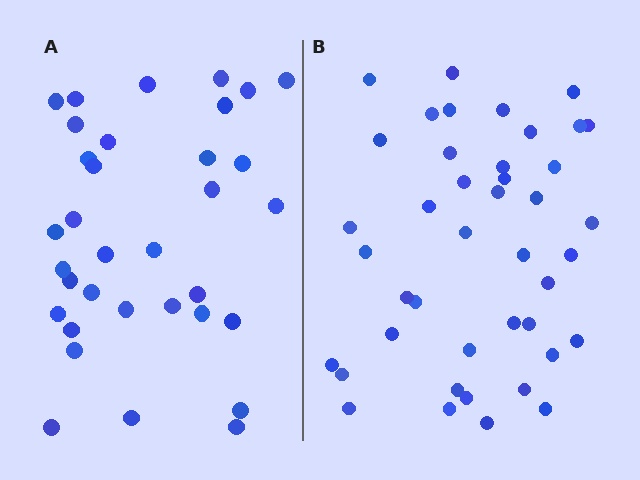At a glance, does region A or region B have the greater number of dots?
Region B (the right region) has more dots.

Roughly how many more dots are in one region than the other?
Region B has roughly 8 or so more dots than region A.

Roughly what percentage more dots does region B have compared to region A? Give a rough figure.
About 25% more.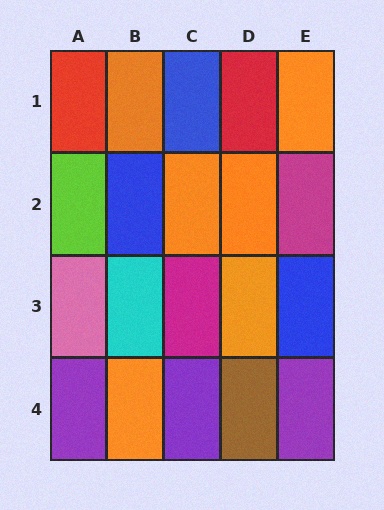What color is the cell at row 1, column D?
Red.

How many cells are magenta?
2 cells are magenta.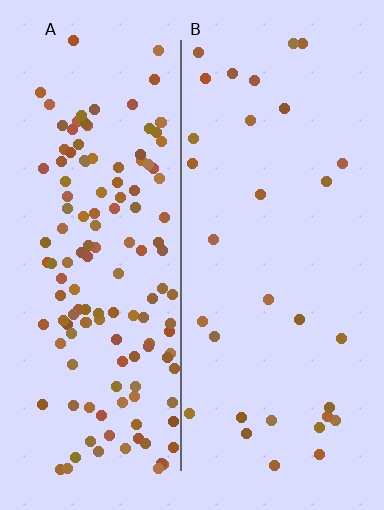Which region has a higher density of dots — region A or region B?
A (the left).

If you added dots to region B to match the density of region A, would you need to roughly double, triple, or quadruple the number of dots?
Approximately quadruple.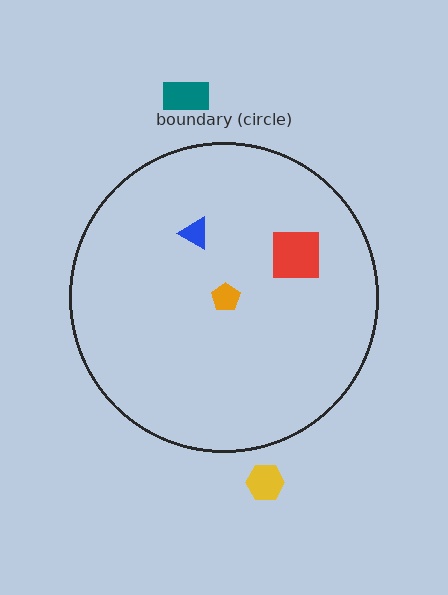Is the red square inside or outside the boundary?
Inside.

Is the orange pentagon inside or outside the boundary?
Inside.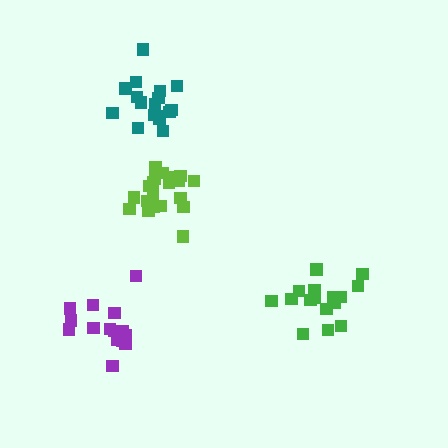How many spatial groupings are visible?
There are 4 spatial groupings.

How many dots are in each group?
Group 1: 16 dots, Group 2: 17 dots, Group 3: 20 dots, Group 4: 16 dots (69 total).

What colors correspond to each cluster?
The clusters are colored: purple, teal, lime, green.